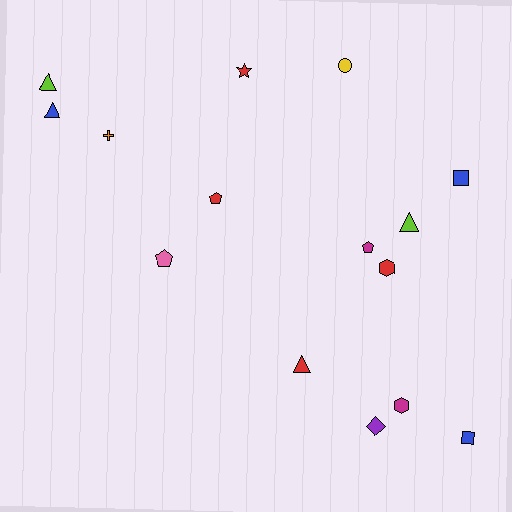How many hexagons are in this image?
There are 2 hexagons.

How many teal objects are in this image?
There are no teal objects.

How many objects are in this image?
There are 15 objects.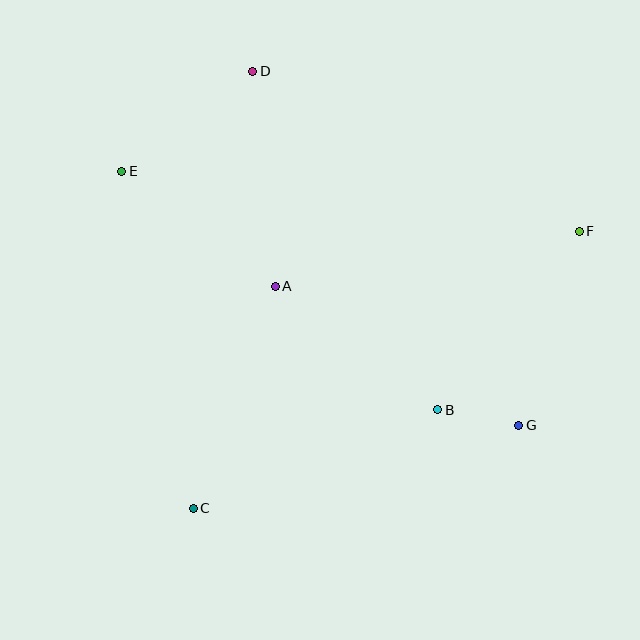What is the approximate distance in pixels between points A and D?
The distance between A and D is approximately 216 pixels.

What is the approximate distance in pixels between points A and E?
The distance between A and E is approximately 192 pixels.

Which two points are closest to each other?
Points B and G are closest to each other.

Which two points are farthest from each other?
Points C and F are farthest from each other.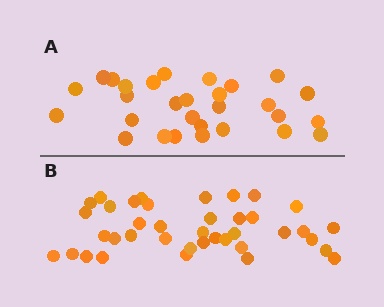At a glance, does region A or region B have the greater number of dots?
Region B (the bottom region) has more dots.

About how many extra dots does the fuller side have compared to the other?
Region B has roughly 10 or so more dots than region A.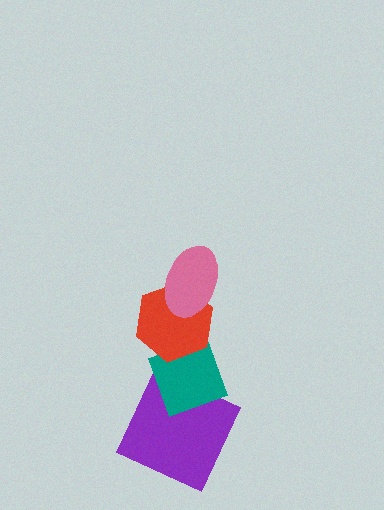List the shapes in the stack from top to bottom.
From top to bottom: the pink ellipse, the red hexagon, the teal diamond, the purple square.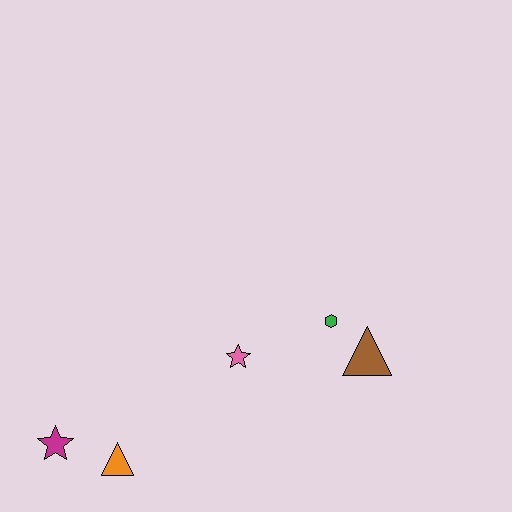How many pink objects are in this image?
There is 1 pink object.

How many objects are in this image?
There are 5 objects.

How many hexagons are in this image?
There is 1 hexagon.